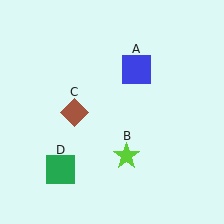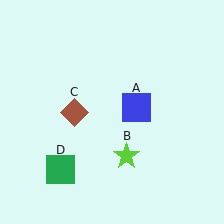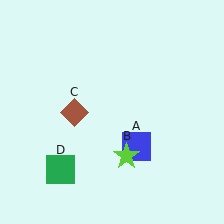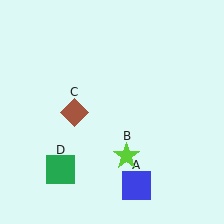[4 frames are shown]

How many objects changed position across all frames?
1 object changed position: blue square (object A).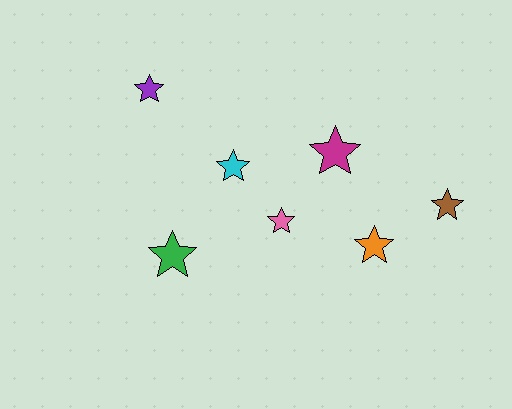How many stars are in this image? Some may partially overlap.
There are 7 stars.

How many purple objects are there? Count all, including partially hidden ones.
There is 1 purple object.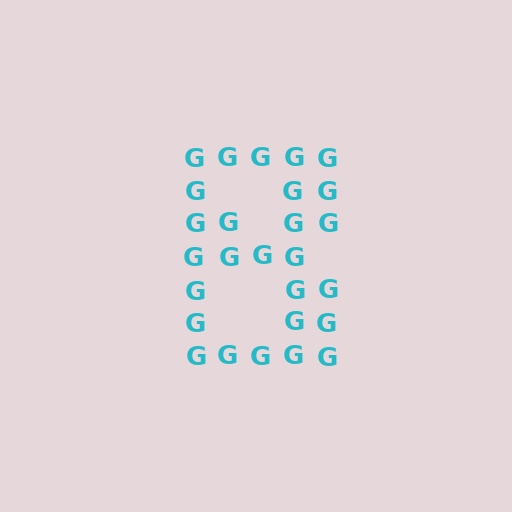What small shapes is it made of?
It is made of small letter G's.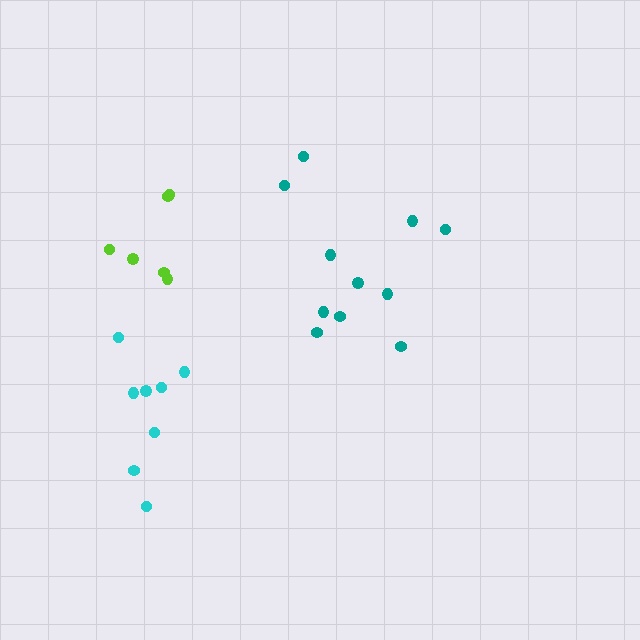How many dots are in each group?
Group 1: 8 dots, Group 2: 11 dots, Group 3: 6 dots (25 total).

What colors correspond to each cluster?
The clusters are colored: cyan, teal, lime.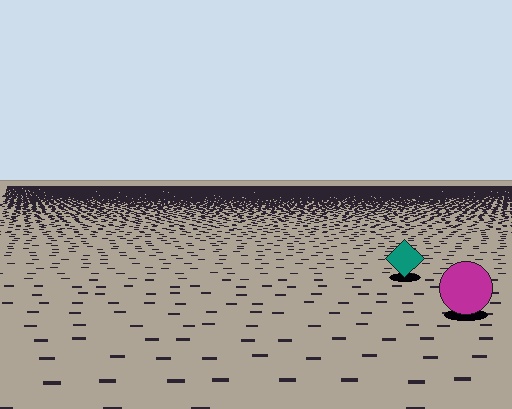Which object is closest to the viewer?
The magenta circle is closest. The texture marks near it are larger and more spread out.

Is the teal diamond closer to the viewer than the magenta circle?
No. The magenta circle is closer — you can tell from the texture gradient: the ground texture is coarser near it.